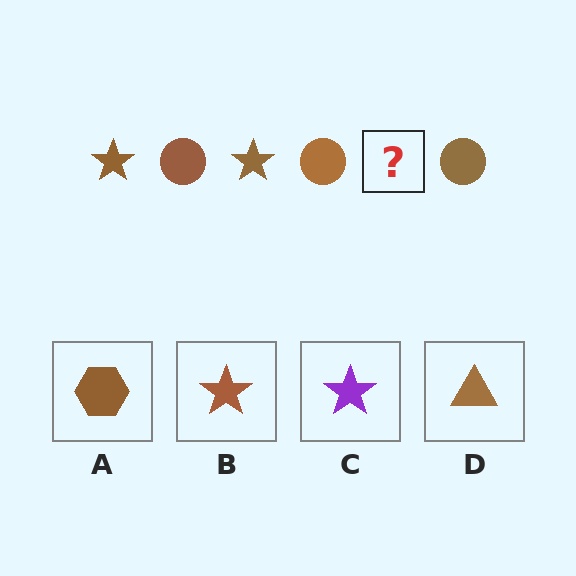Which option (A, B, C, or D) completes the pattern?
B.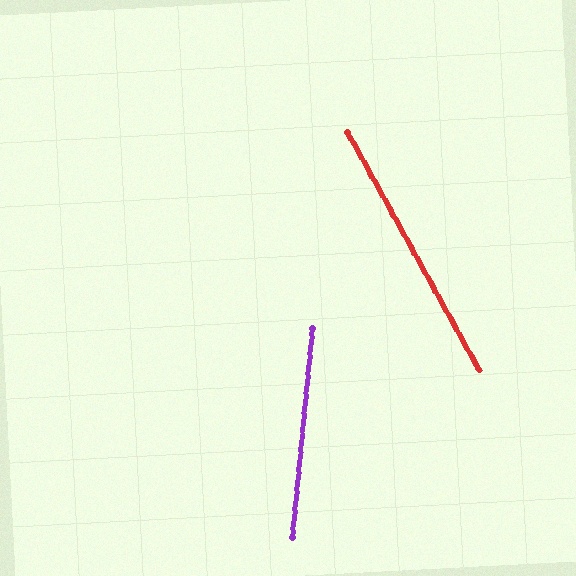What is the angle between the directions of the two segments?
Approximately 34 degrees.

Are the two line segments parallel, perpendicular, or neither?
Neither parallel nor perpendicular — they differ by about 34°.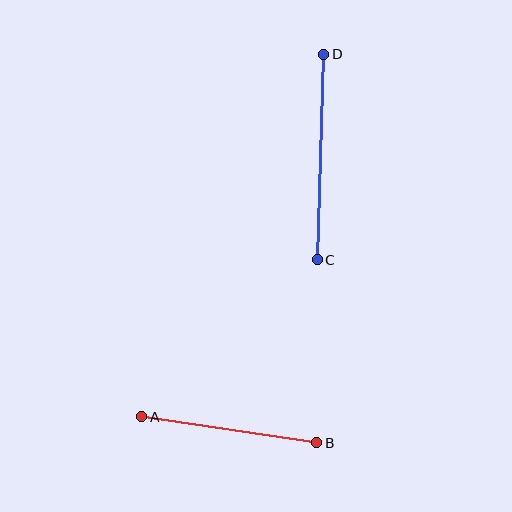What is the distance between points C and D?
The distance is approximately 206 pixels.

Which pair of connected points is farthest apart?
Points C and D are farthest apart.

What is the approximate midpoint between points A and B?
The midpoint is at approximately (229, 430) pixels.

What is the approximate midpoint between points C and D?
The midpoint is at approximately (320, 157) pixels.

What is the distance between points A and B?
The distance is approximately 177 pixels.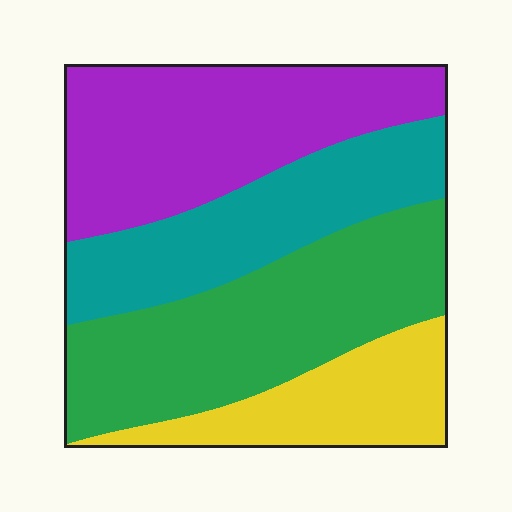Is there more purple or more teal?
Purple.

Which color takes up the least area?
Yellow, at roughly 15%.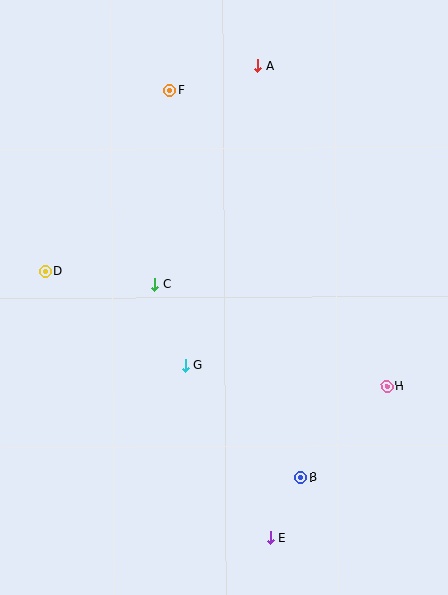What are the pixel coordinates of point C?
Point C is at (155, 284).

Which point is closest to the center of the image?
Point C at (155, 284) is closest to the center.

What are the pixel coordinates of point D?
Point D is at (45, 271).